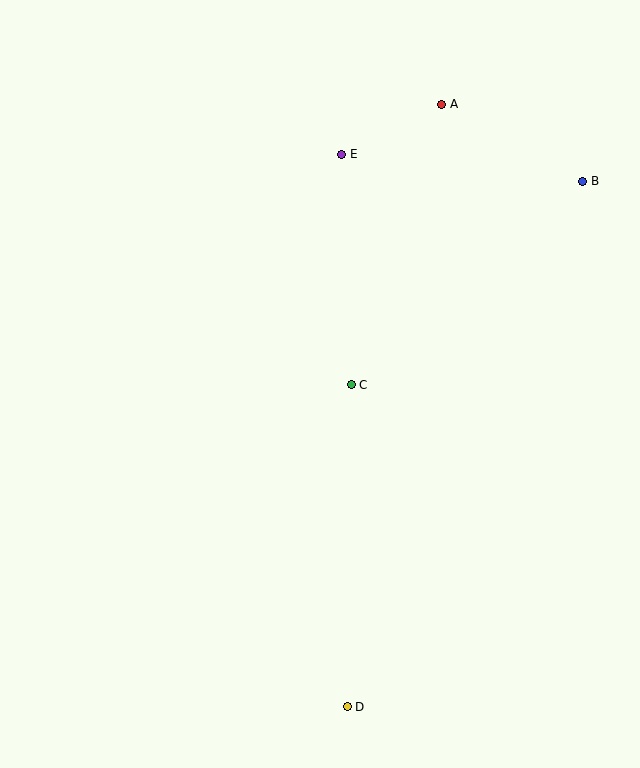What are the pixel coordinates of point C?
Point C is at (351, 385).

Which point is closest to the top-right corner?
Point B is closest to the top-right corner.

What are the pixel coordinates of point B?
Point B is at (582, 181).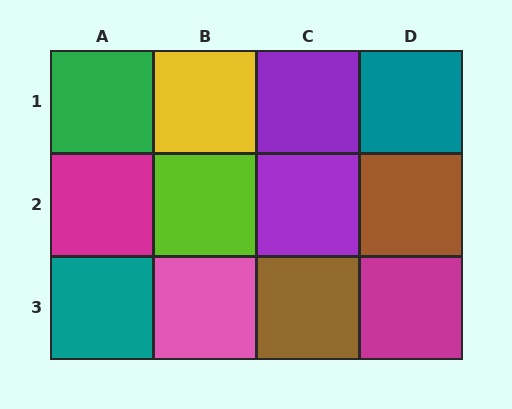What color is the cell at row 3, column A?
Teal.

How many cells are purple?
2 cells are purple.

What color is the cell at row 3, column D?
Magenta.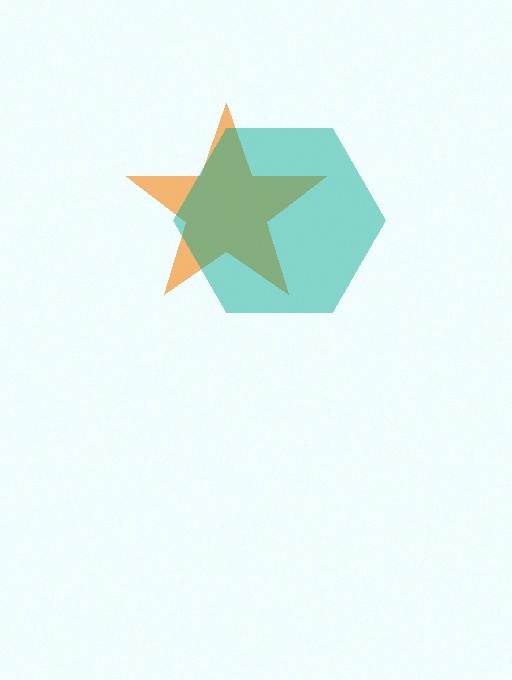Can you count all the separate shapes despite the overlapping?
Yes, there are 2 separate shapes.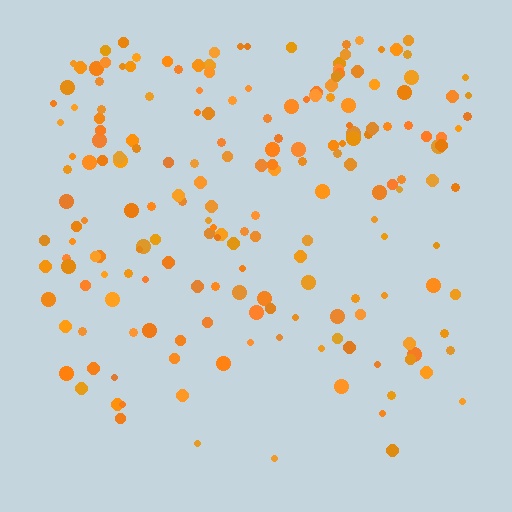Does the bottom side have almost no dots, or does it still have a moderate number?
Still a moderate number, just noticeably fewer than the top.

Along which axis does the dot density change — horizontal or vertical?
Vertical.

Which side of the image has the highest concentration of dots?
The top.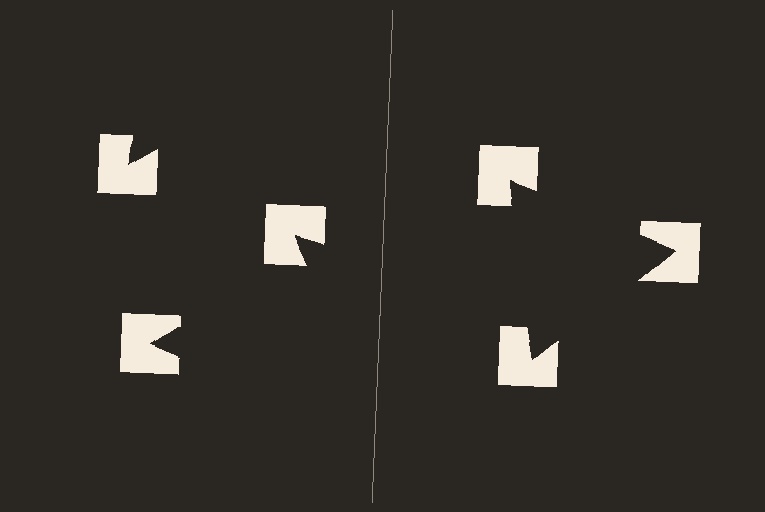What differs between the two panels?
The notched squares are positioned identically on both sides; only the wedge orientations differ. On the right they align to a triangle; on the left they are misaligned.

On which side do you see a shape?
An illusory triangle appears on the right side. On the left side the wedge cuts are rotated, so no coherent shape forms.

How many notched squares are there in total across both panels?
6 — 3 on each side.